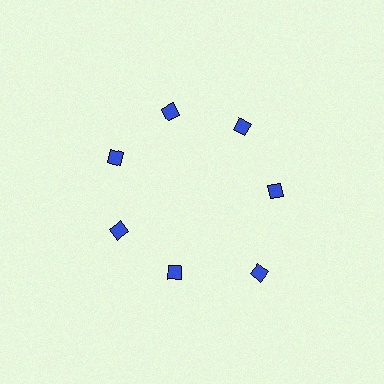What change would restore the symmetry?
The symmetry would be restored by moving it inward, back onto the ring so that all 7 diamonds sit at equal angles and equal distance from the center.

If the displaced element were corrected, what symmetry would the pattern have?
It would have 7-fold rotational symmetry — the pattern would map onto itself every 51 degrees.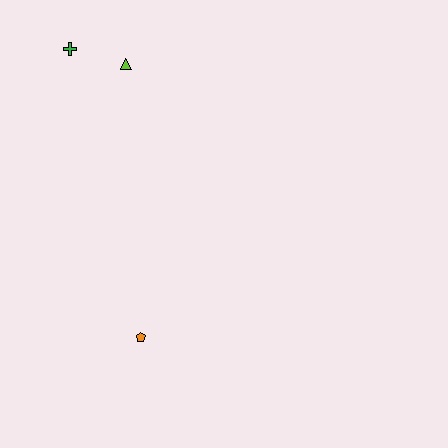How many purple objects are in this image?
There are no purple objects.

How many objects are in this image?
There are 3 objects.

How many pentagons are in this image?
There is 1 pentagon.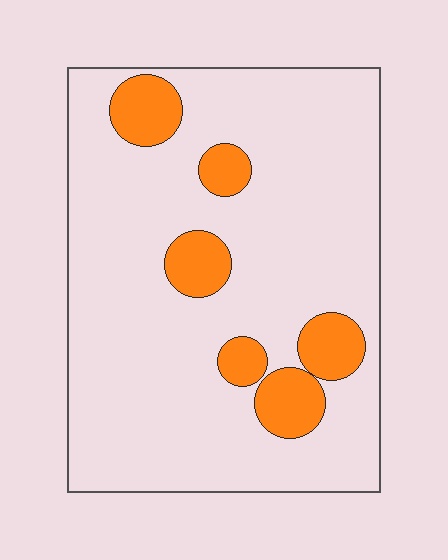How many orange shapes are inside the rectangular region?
6.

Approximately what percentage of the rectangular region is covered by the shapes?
Approximately 15%.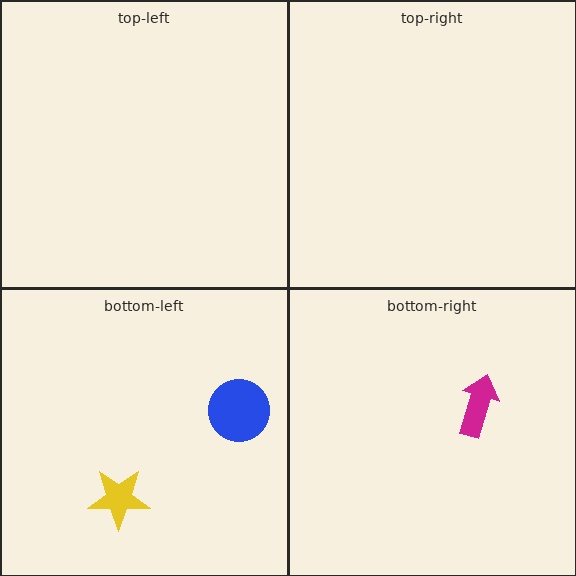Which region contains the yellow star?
The bottom-left region.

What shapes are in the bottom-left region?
The blue circle, the yellow star.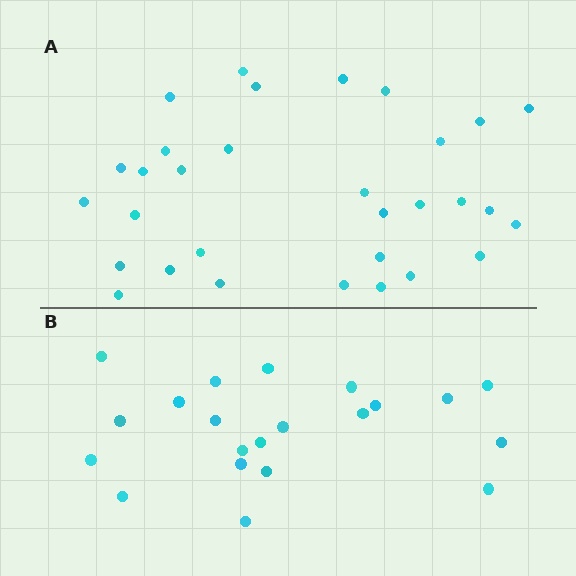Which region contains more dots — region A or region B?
Region A (the top region) has more dots.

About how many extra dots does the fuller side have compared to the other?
Region A has roughly 10 or so more dots than region B.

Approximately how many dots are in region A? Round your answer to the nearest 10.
About 30 dots. (The exact count is 31, which rounds to 30.)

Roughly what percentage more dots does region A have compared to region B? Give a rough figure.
About 50% more.